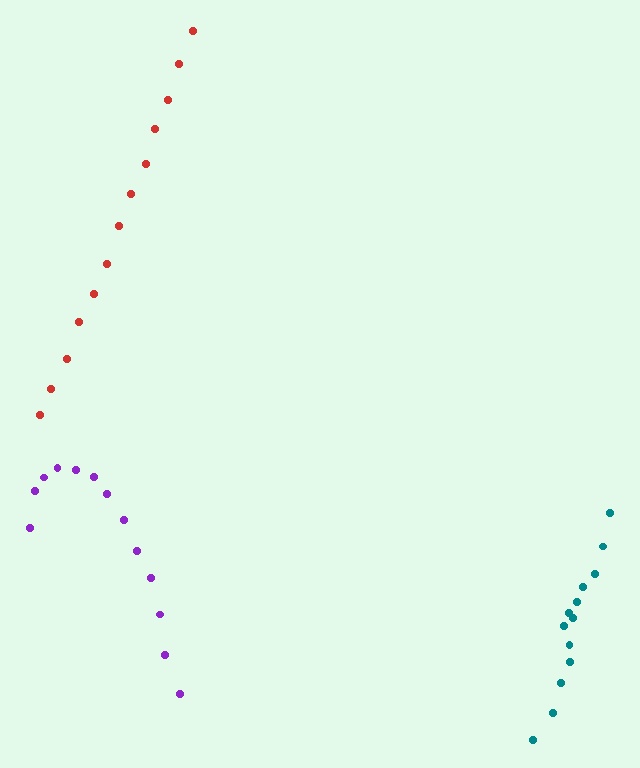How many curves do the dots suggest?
There are 3 distinct paths.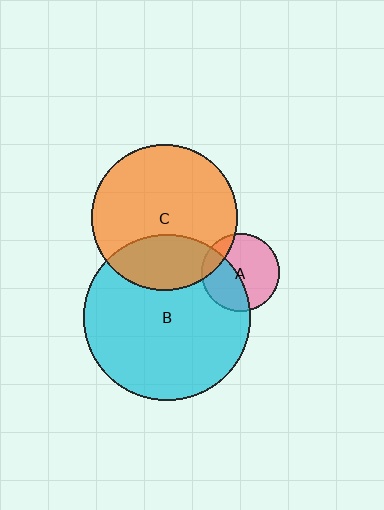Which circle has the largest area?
Circle B (cyan).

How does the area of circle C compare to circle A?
Approximately 3.5 times.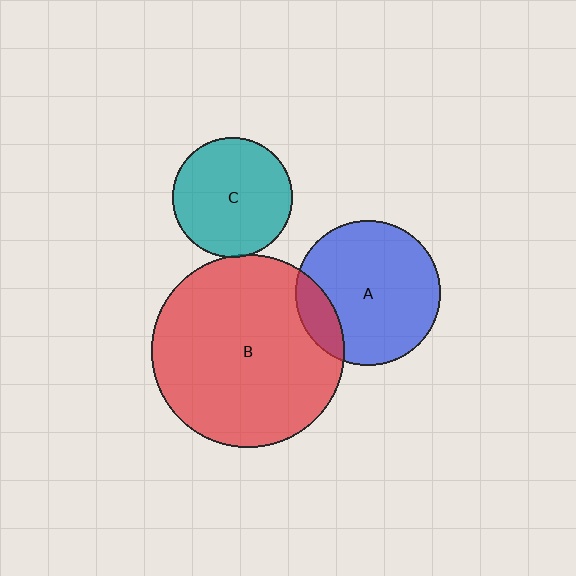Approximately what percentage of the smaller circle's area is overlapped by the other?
Approximately 15%.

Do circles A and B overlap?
Yes.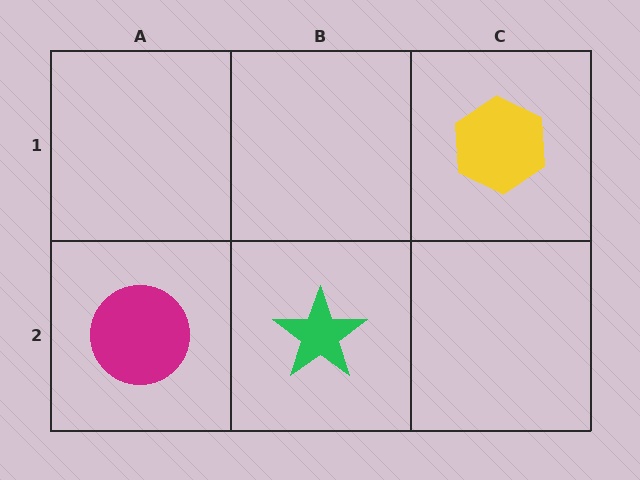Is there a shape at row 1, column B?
No, that cell is empty.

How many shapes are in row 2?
2 shapes.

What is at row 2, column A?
A magenta circle.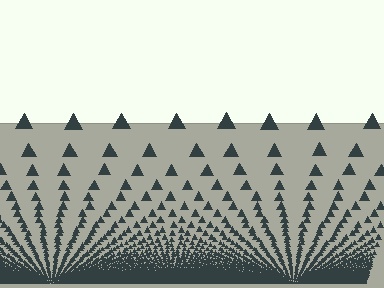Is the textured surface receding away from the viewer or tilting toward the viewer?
The surface appears to tilt toward the viewer. Texture elements get larger and sparser toward the top.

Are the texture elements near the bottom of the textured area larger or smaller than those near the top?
Smaller. The gradient is inverted — elements near the bottom are smaller and denser.